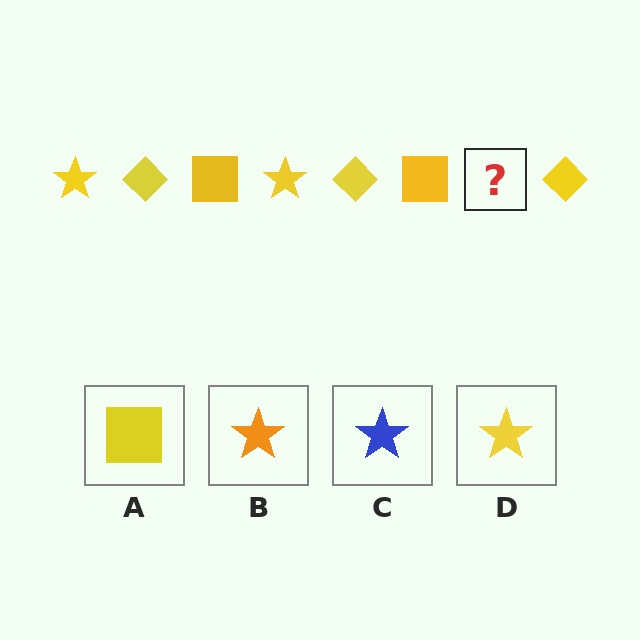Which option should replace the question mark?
Option D.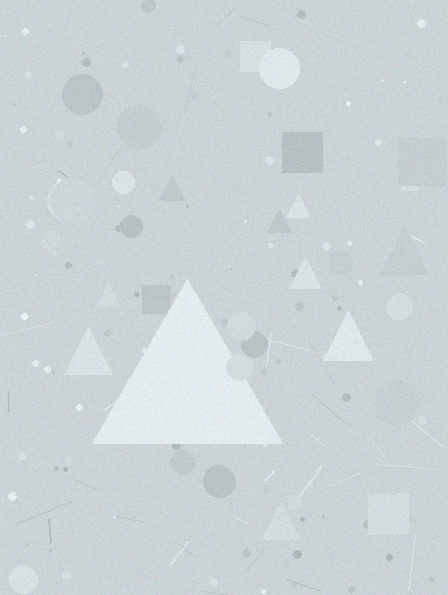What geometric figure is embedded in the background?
A triangle is embedded in the background.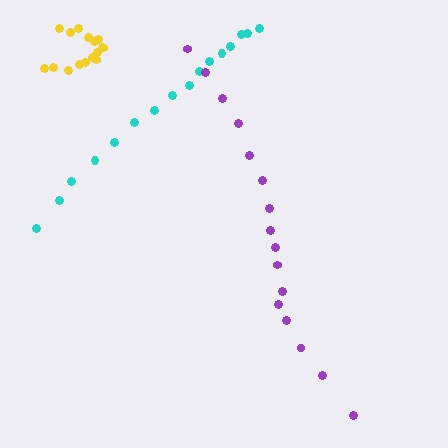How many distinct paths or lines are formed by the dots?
There are 3 distinct paths.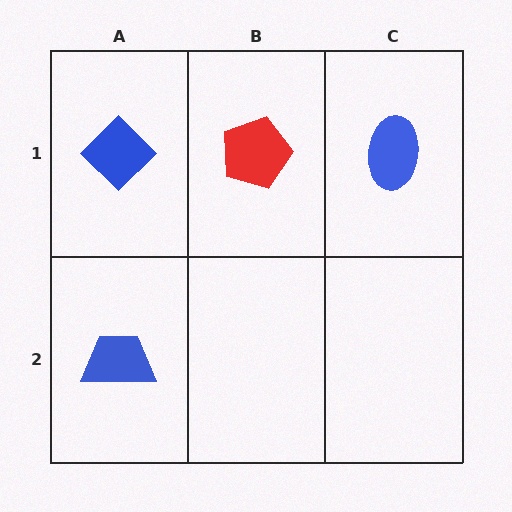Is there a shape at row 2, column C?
No, that cell is empty.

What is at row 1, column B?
A red pentagon.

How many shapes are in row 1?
3 shapes.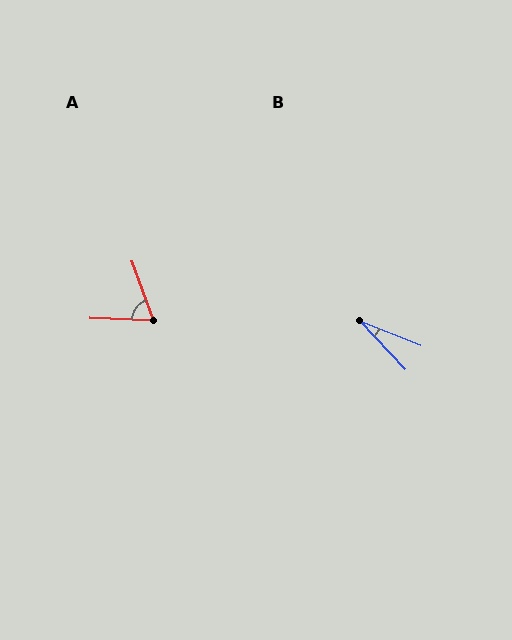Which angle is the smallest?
B, at approximately 25 degrees.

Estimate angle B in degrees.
Approximately 25 degrees.